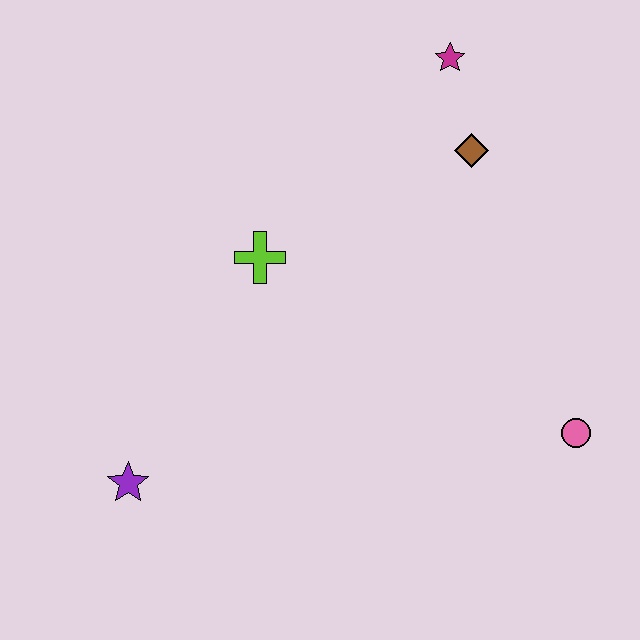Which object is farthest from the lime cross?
The pink circle is farthest from the lime cross.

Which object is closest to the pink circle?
The brown diamond is closest to the pink circle.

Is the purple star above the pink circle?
No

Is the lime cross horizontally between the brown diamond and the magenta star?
No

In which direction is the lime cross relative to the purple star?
The lime cross is above the purple star.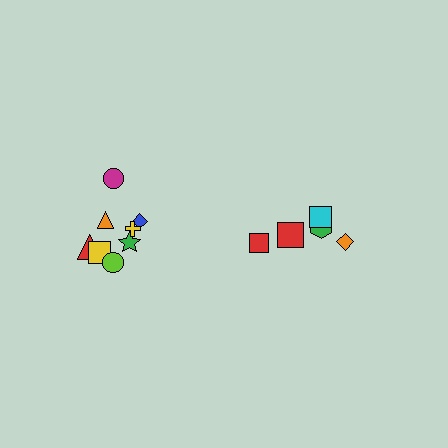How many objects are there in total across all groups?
There are 13 objects.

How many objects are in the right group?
There are 5 objects.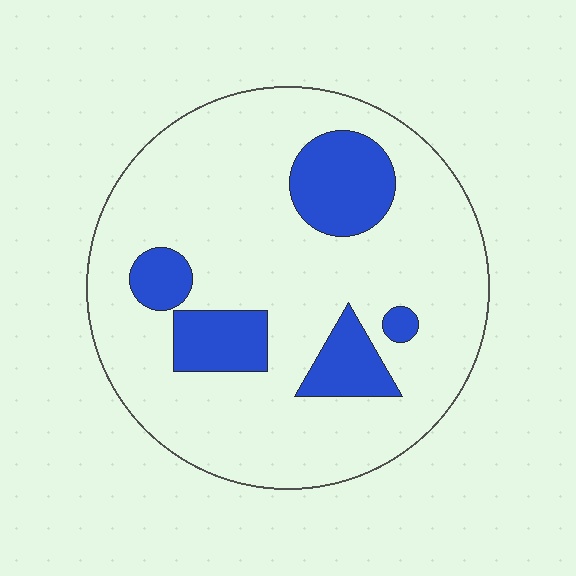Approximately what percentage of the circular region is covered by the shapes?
Approximately 20%.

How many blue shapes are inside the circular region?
5.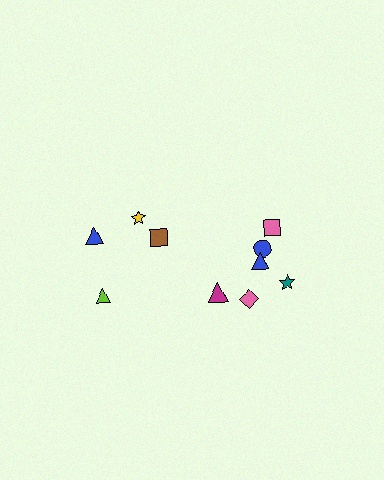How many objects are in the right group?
There are 6 objects.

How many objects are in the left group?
There are 4 objects.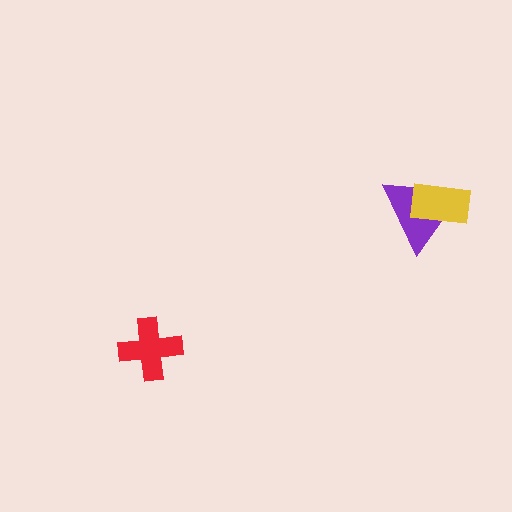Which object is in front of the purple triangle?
The yellow rectangle is in front of the purple triangle.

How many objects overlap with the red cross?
0 objects overlap with the red cross.